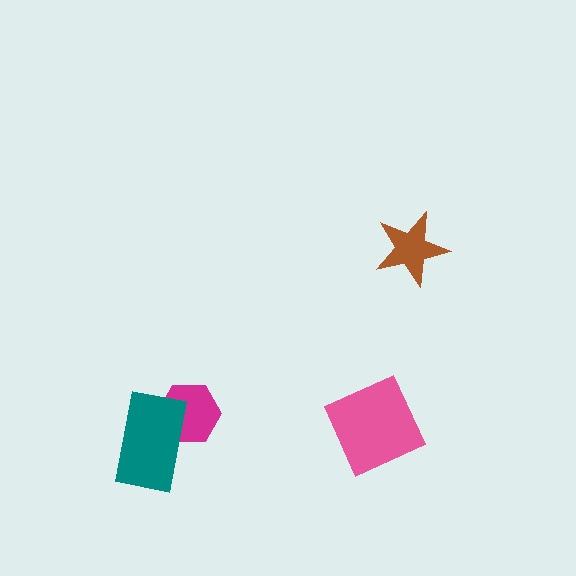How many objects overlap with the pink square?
0 objects overlap with the pink square.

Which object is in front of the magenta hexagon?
The teal rectangle is in front of the magenta hexagon.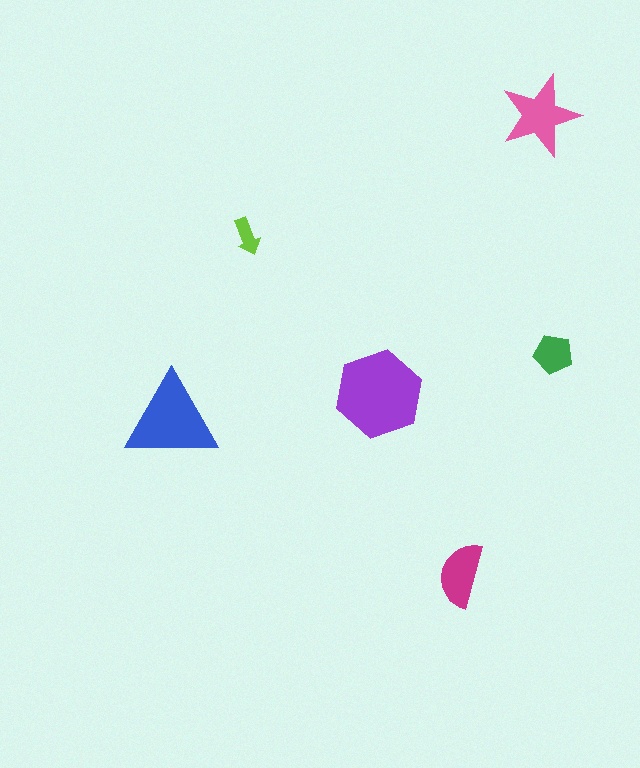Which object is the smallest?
The lime arrow.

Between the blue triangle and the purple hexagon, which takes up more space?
The purple hexagon.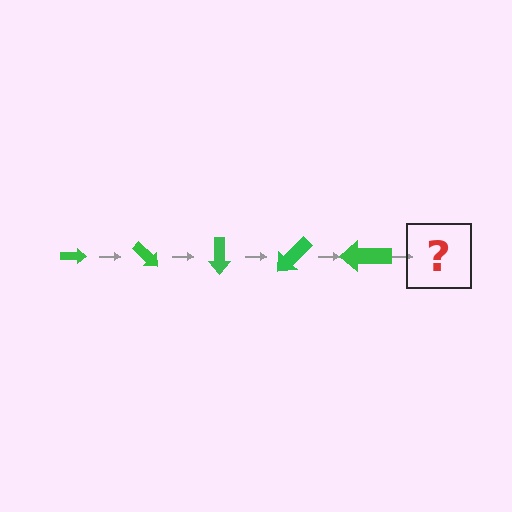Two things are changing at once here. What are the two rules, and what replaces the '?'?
The two rules are that the arrow grows larger each step and it rotates 45 degrees each step. The '?' should be an arrow, larger than the previous one and rotated 225 degrees from the start.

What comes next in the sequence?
The next element should be an arrow, larger than the previous one and rotated 225 degrees from the start.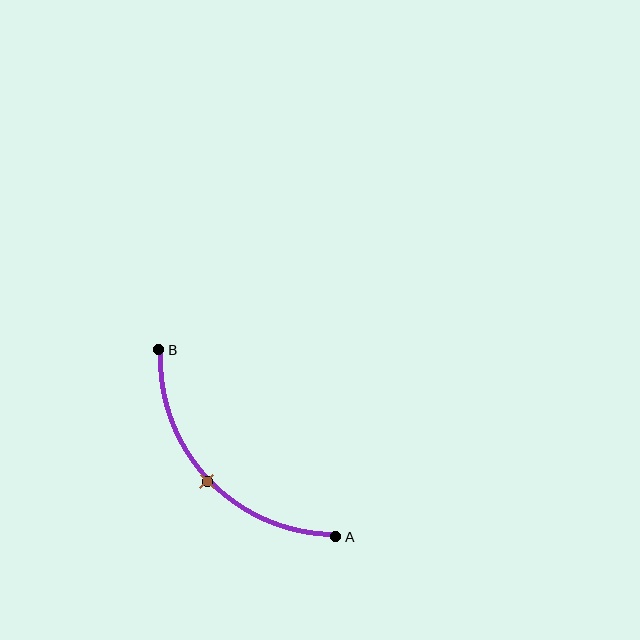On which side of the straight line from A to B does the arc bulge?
The arc bulges below and to the left of the straight line connecting A and B.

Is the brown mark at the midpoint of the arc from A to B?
Yes. The brown mark lies on the arc at equal arc-length from both A and B — it is the arc midpoint.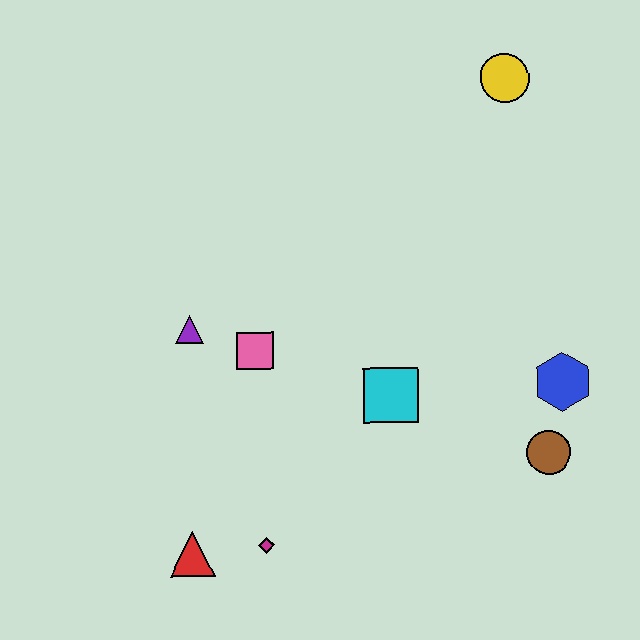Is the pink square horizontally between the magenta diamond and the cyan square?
No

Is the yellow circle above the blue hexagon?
Yes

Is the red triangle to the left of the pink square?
Yes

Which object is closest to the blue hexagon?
The brown circle is closest to the blue hexagon.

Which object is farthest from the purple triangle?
The yellow circle is farthest from the purple triangle.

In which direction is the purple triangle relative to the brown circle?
The purple triangle is to the left of the brown circle.